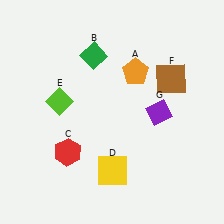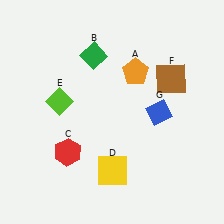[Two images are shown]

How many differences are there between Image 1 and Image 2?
There is 1 difference between the two images.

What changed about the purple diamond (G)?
In Image 1, G is purple. In Image 2, it changed to blue.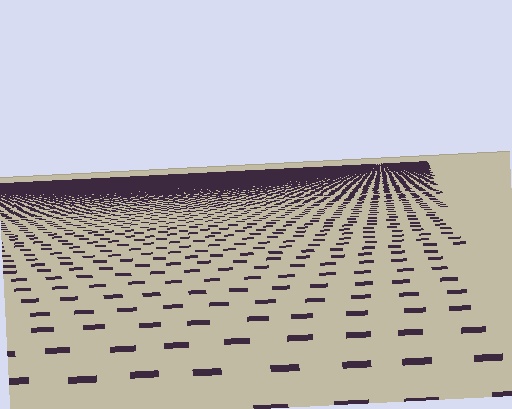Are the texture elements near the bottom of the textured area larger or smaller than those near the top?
Larger. Near the bottom, elements are closer to the viewer and appear at a bigger on-screen size.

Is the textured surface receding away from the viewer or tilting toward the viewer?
The surface is receding away from the viewer. Texture elements get smaller and denser toward the top.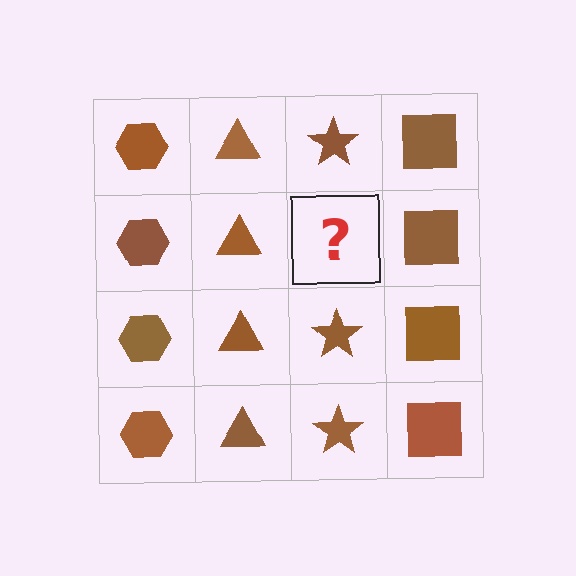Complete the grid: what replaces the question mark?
The question mark should be replaced with a brown star.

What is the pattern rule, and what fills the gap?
The rule is that each column has a consistent shape. The gap should be filled with a brown star.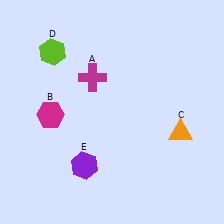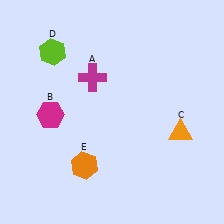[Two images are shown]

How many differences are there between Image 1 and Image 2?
There is 1 difference between the two images.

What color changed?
The hexagon (E) changed from purple in Image 1 to orange in Image 2.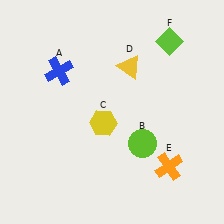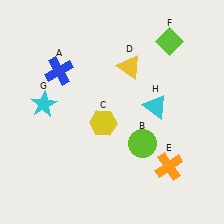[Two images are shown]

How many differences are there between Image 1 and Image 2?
There are 2 differences between the two images.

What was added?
A cyan star (G), a cyan triangle (H) were added in Image 2.